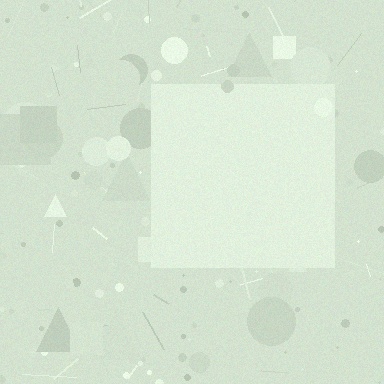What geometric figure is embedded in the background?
A square is embedded in the background.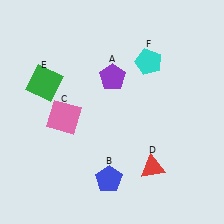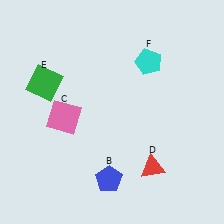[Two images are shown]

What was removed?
The purple pentagon (A) was removed in Image 2.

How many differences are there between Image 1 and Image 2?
There is 1 difference between the two images.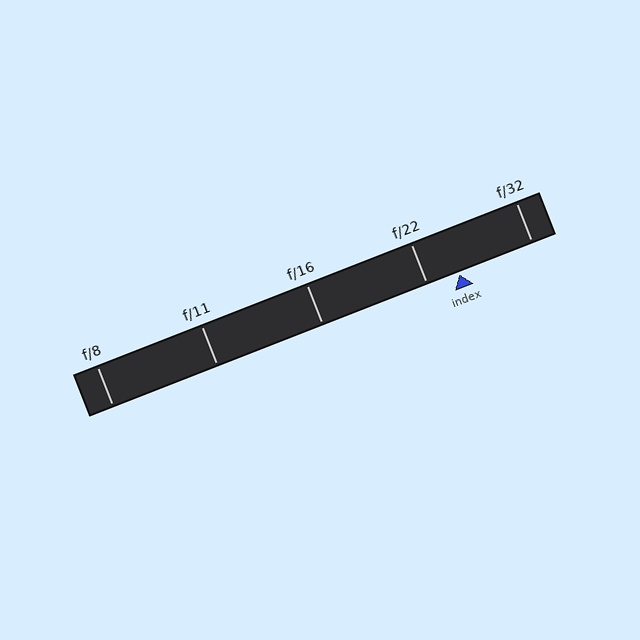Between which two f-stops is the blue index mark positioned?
The index mark is between f/22 and f/32.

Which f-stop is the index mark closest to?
The index mark is closest to f/22.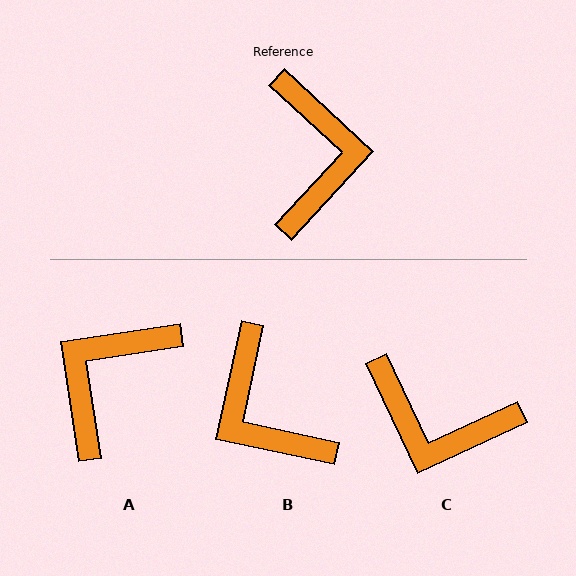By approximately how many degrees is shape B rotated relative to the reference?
Approximately 149 degrees clockwise.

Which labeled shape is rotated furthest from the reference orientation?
B, about 149 degrees away.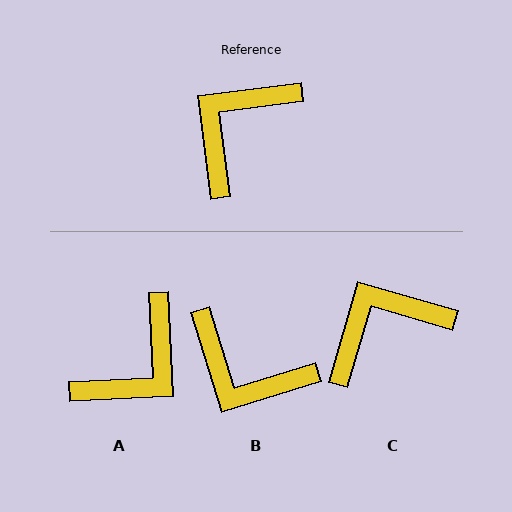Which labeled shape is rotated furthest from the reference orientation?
A, about 176 degrees away.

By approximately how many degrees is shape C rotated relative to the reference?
Approximately 23 degrees clockwise.